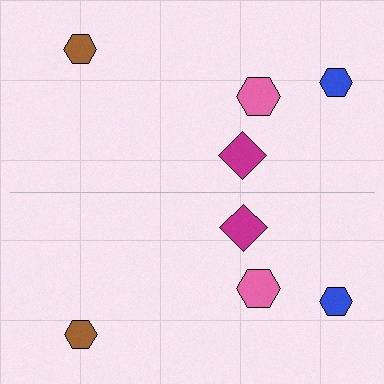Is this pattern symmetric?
Yes, this pattern has bilateral (reflection) symmetry.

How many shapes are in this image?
There are 8 shapes in this image.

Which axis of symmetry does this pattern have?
The pattern has a horizontal axis of symmetry running through the center of the image.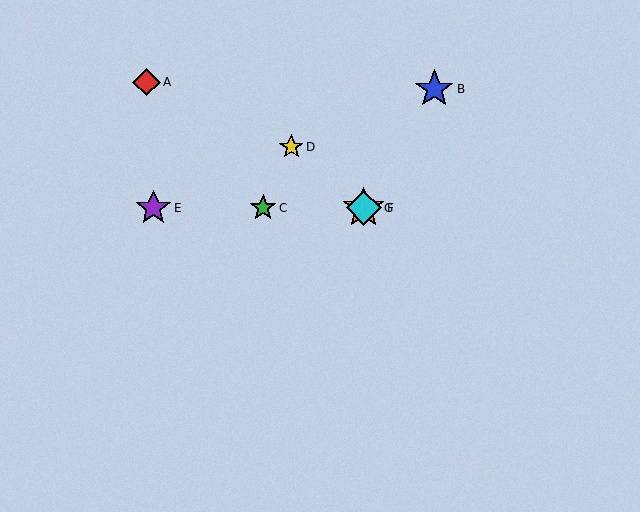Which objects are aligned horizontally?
Objects C, E, F, G are aligned horizontally.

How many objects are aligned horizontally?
4 objects (C, E, F, G) are aligned horizontally.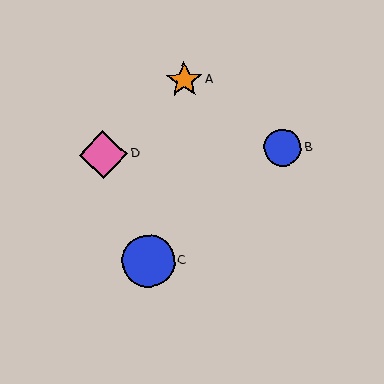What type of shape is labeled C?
Shape C is a blue circle.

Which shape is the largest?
The blue circle (labeled C) is the largest.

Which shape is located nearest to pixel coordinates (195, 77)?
The orange star (labeled A) at (184, 80) is nearest to that location.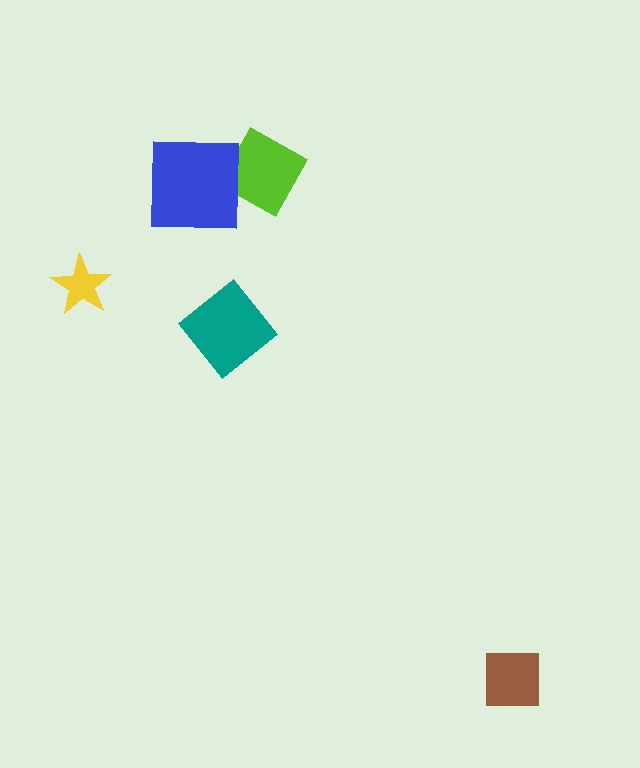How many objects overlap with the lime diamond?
1 object overlaps with the lime diamond.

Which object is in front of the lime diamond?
The blue square is in front of the lime diamond.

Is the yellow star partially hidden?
No, no other shape covers it.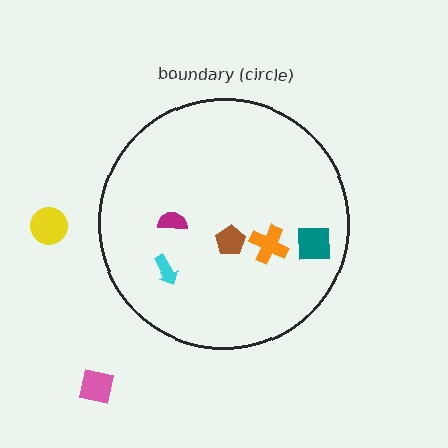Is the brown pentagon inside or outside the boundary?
Inside.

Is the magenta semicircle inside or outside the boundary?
Inside.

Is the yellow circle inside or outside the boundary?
Outside.